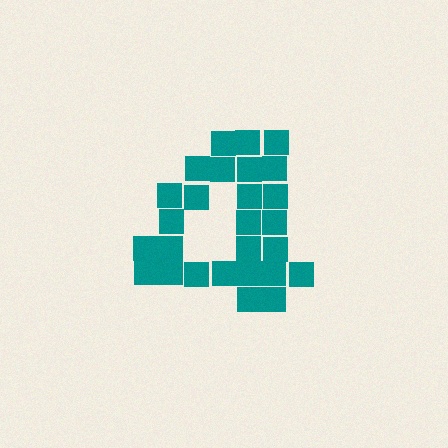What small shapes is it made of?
It is made of small squares.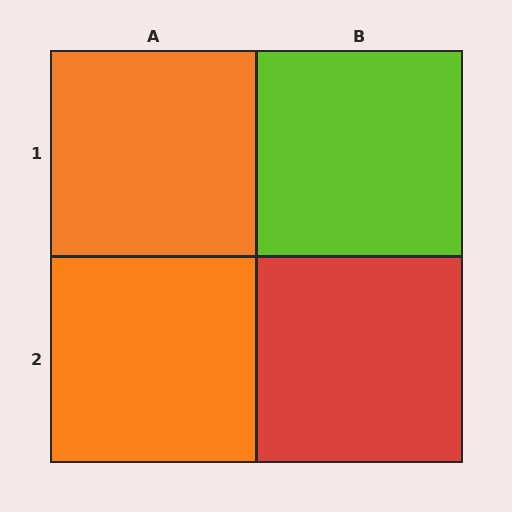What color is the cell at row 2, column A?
Orange.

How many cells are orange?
2 cells are orange.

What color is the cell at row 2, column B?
Red.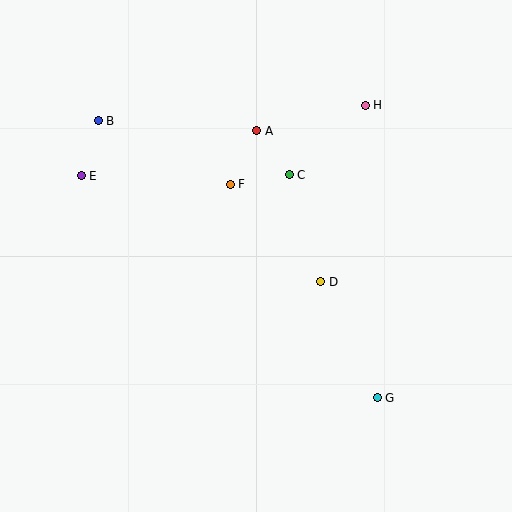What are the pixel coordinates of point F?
Point F is at (230, 184).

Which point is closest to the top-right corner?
Point H is closest to the top-right corner.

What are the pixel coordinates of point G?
Point G is at (377, 398).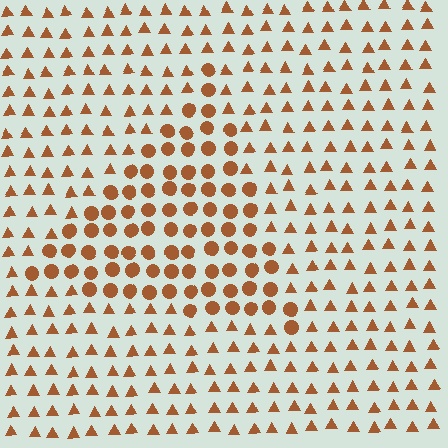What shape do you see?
I see a triangle.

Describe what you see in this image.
The image is filled with small brown elements arranged in a uniform grid. A triangle-shaped region contains circles, while the surrounding area contains triangles. The boundary is defined purely by the change in element shape.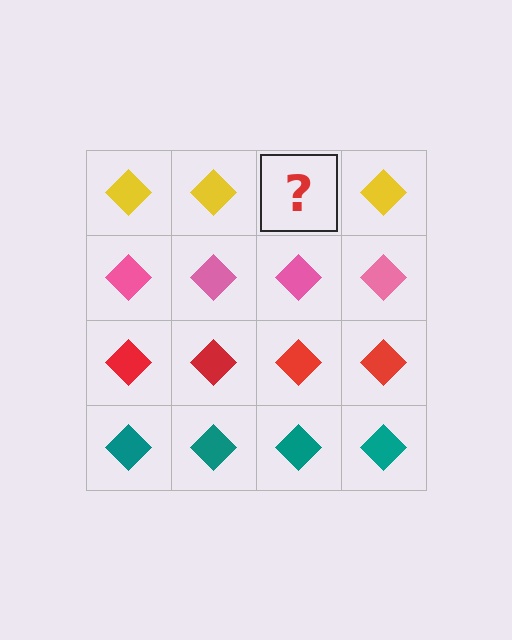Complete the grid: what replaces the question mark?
The question mark should be replaced with a yellow diamond.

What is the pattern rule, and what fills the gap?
The rule is that each row has a consistent color. The gap should be filled with a yellow diamond.